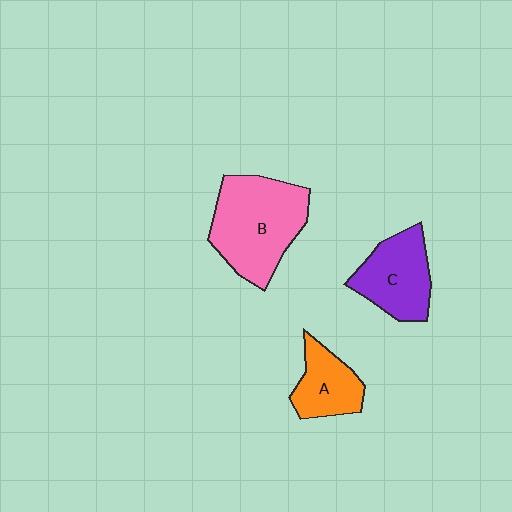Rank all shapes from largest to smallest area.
From largest to smallest: B (pink), C (purple), A (orange).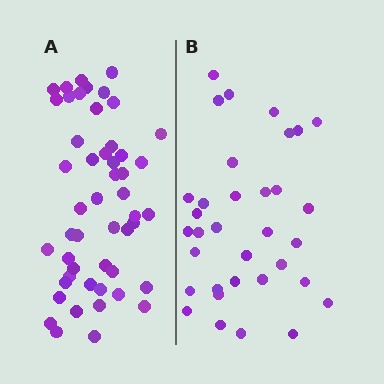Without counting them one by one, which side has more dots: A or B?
Region A (the left region) has more dots.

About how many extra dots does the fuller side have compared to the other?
Region A has approximately 15 more dots than region B.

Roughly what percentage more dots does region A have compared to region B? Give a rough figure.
About 45% more.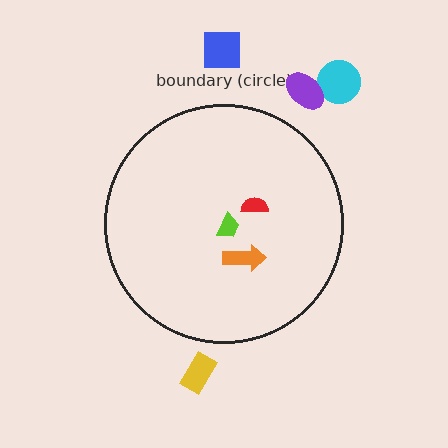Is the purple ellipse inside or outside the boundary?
Outside.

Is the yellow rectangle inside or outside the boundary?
Outside.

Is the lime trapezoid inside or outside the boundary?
Inside.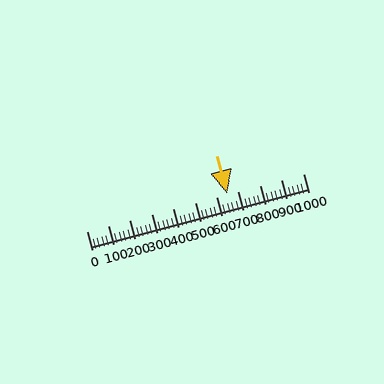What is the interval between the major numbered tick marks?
The major tick marks are spaced 100 units apart.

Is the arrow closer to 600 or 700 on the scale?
The arrow is closer to 600.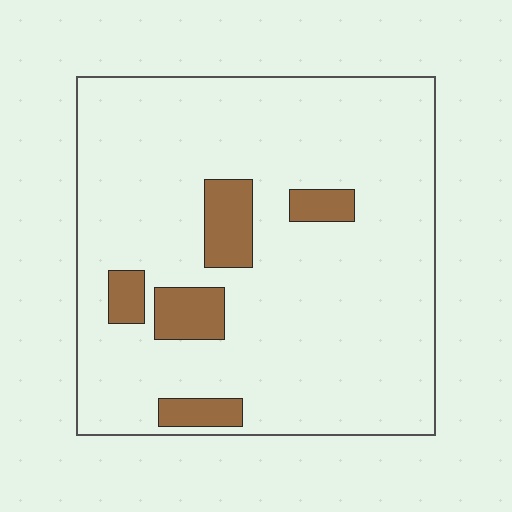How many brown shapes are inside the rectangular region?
5.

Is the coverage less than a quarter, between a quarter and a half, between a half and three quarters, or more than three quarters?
Less than a quarter.